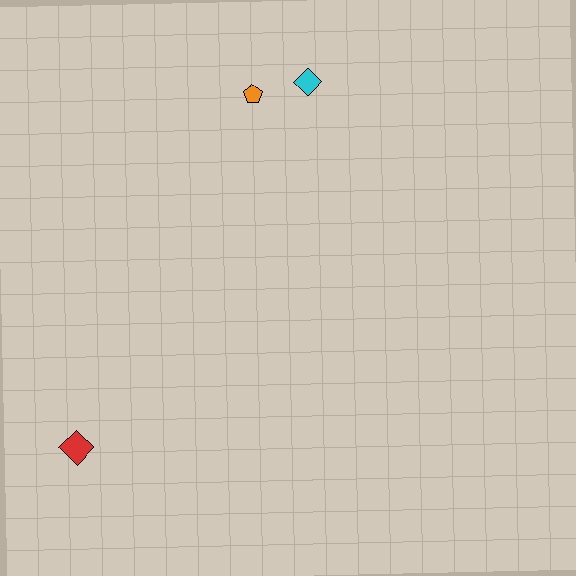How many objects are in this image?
There are 3 objects.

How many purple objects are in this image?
There are no purple objects.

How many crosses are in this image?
There are no crosses.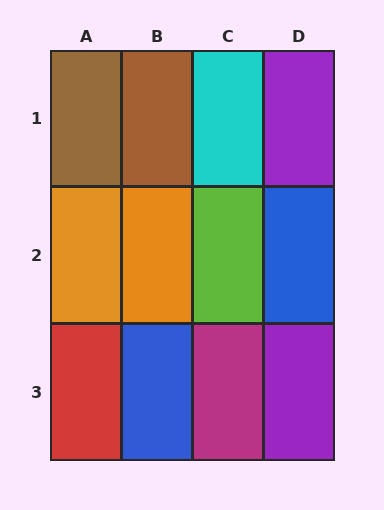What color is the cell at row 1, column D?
Purple.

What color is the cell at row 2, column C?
Lime.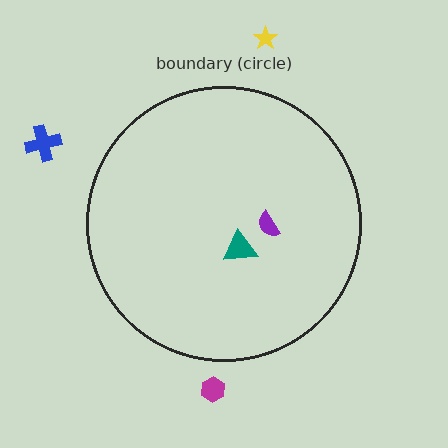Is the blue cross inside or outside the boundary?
Outside.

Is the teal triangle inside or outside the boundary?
Inside.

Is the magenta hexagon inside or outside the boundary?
Outside.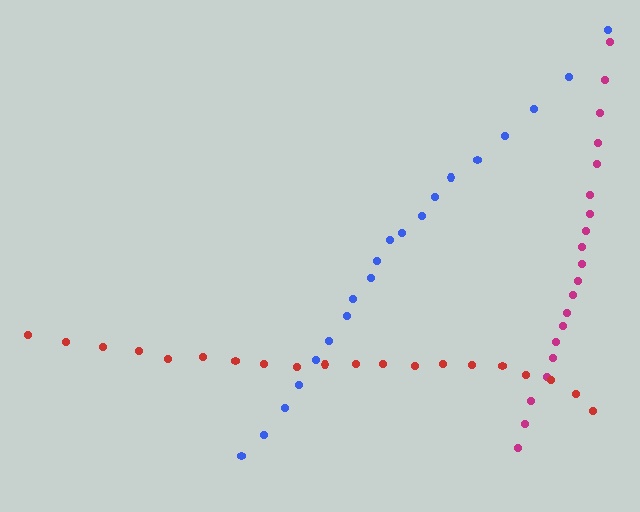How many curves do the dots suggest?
There are 3 distinct paths.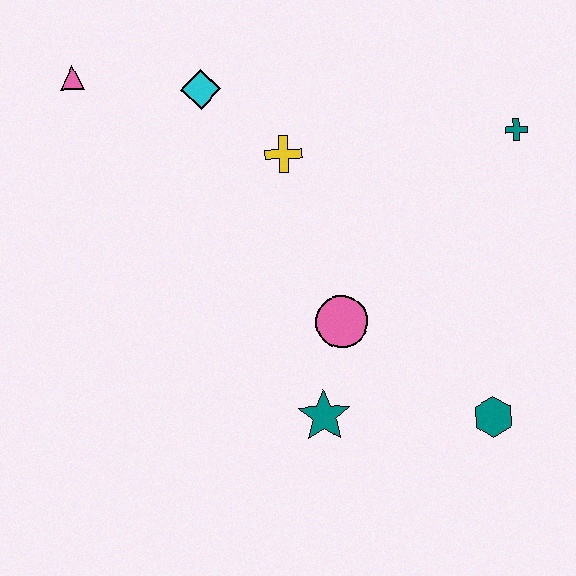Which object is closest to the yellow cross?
The cyan diamond is closest to the yellow cross.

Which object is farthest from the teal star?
The pink triangle is farthest from the teal star.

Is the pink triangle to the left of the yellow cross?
Yes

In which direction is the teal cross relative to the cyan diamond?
The teal cross is to the right of the cyan diamond.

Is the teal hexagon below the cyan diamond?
Yes